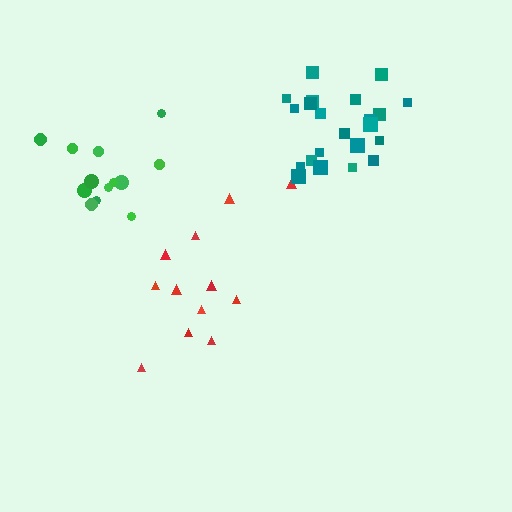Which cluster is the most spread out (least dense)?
Red.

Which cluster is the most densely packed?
Teal.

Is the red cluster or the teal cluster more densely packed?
Teal.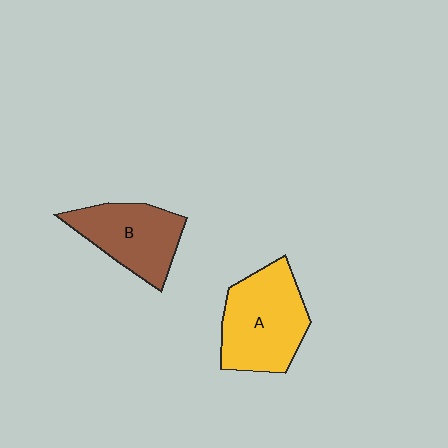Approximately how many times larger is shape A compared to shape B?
Approximately 1.2 times.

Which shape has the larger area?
Shape A (yellow).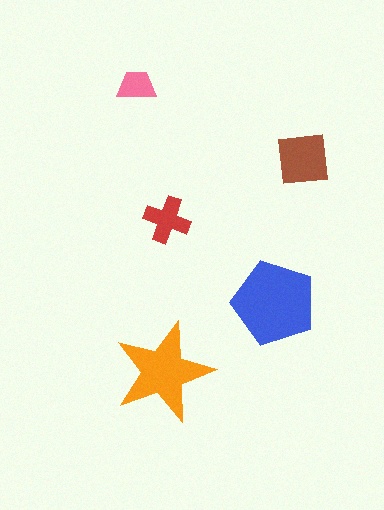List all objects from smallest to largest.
The pink trapezoid, the red cross, the brown square, the orange star, the blue pentagon.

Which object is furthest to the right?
The brown square is rightmost.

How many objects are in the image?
There are 5 objects in the image.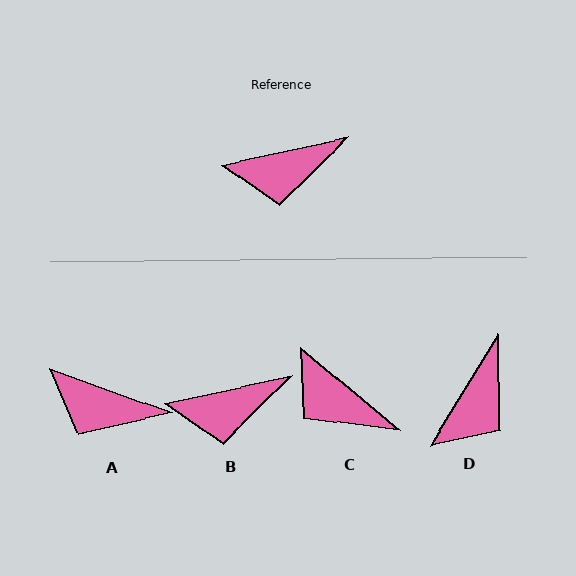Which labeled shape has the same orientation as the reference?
B.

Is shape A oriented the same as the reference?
No, it is off by about 32 degrees.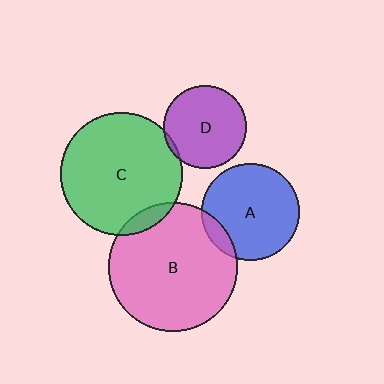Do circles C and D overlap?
Yes.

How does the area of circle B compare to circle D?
Approximately 2.4 times.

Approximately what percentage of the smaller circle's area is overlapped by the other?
Approximately 5%.